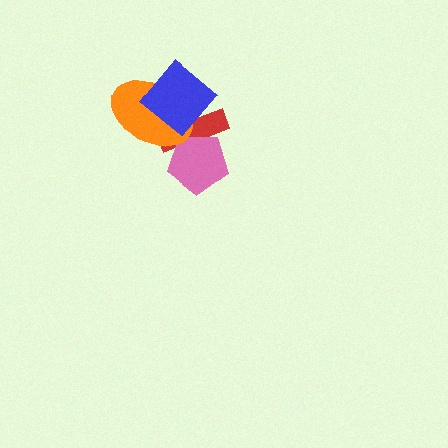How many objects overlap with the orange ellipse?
3 objects overlap with the orange ellipse.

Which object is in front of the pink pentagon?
The orange ellipse is in front of the pink pentagon.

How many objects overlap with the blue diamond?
2 objects overlap with the blue diamond.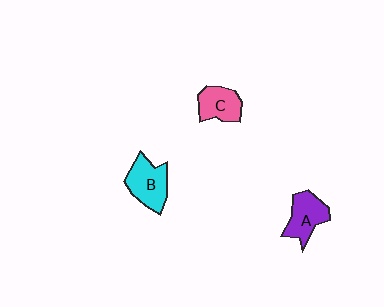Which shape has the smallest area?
Shape C (pink).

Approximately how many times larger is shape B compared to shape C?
Approximately 1.2 times.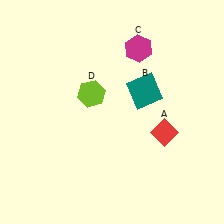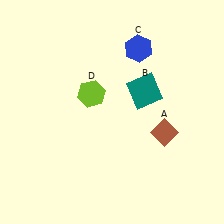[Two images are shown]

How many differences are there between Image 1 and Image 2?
There are 2 differences between the two images.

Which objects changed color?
A changed from red to brown. C changed from magenta to blue.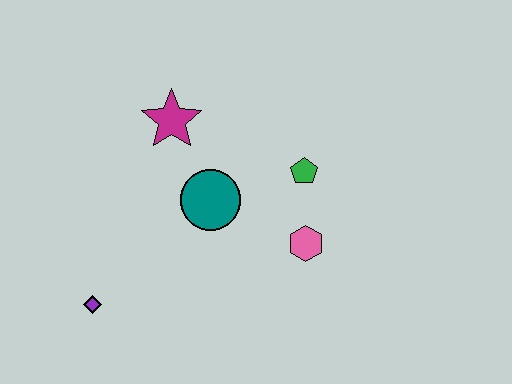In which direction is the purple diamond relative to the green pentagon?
The purple diamond is to the left of the green pentagon.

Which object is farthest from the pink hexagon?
The purple diamond is farthest from the pink hexagon.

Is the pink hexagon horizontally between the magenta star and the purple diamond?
No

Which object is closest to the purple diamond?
The teal circle is closest to the purple diamond.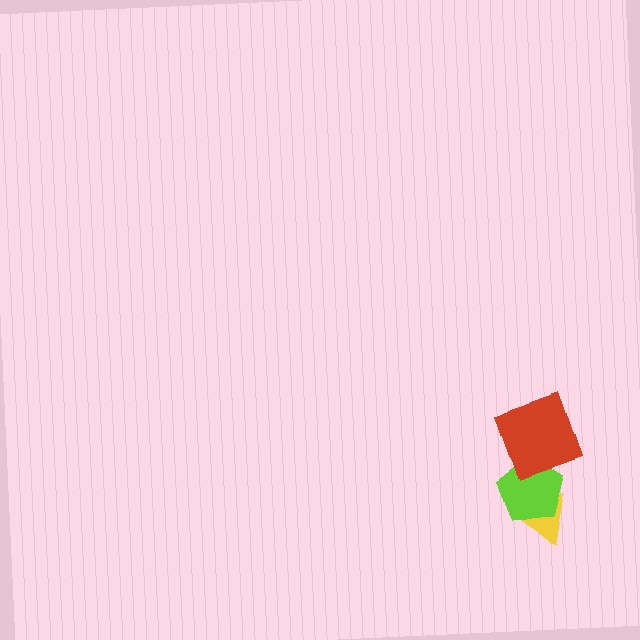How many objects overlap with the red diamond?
1 object overlaps with the red diamond.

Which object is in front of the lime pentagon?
The red diamond is in front of the lime pentagon.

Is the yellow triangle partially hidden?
Yes, it is partially covered by another shape.